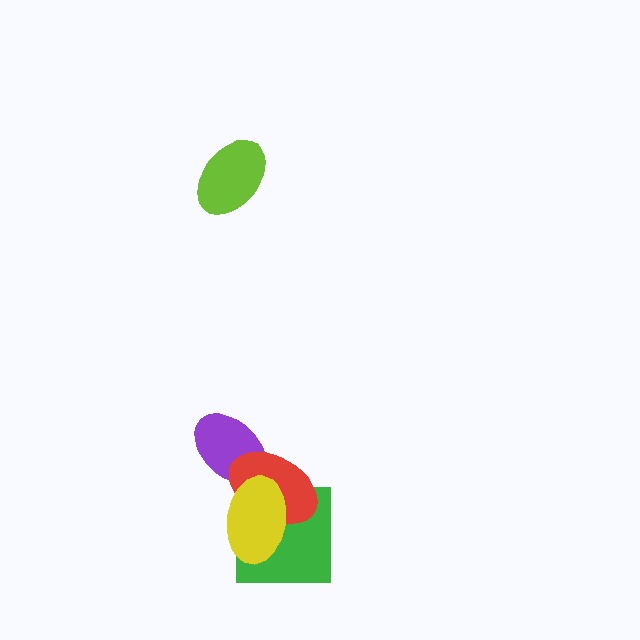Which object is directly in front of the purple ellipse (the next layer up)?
The red ellipse is directly in front of the purple ellipse.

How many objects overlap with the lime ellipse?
0 objects overlap with the lime ellipse.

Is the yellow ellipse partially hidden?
No, no other shape covers it.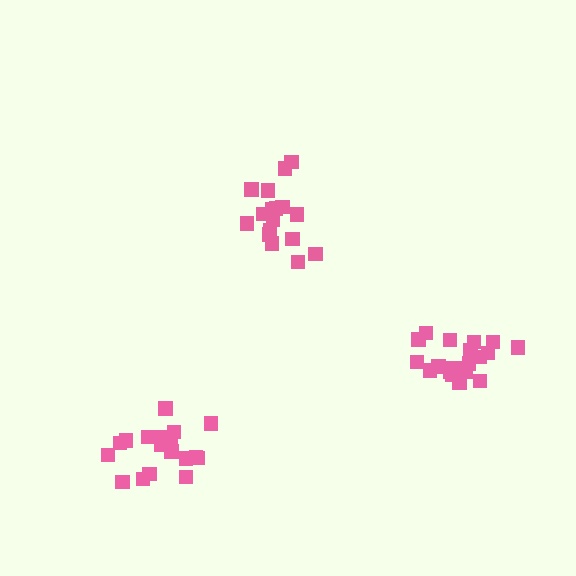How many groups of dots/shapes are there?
There are 3 groups.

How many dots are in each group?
Group 1: 21 dots, Group 2: 17 dots, Group 3: 18 dots (56 total).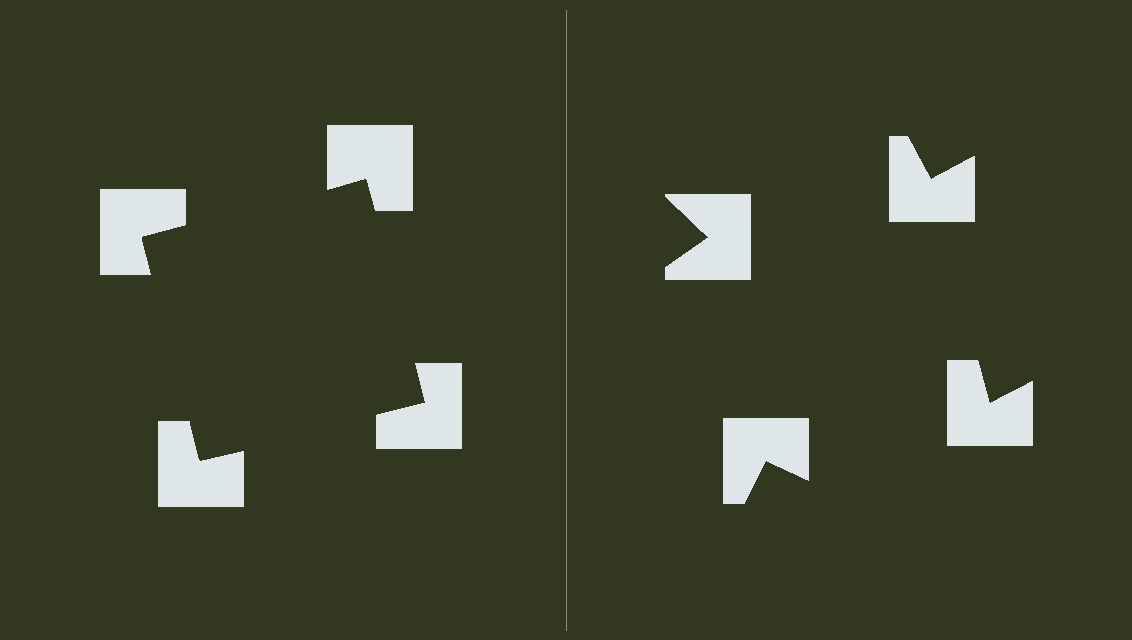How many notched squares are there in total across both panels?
8 — 4 on each side.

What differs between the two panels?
The notched squares are positioned identically on both sides; only the wedge orientations differ. On the left they align to a square; on the right they are misaligned.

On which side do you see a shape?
An illusory square appears on the left side. On the right side the wedge cuts are rotated, so no coherent shape forms.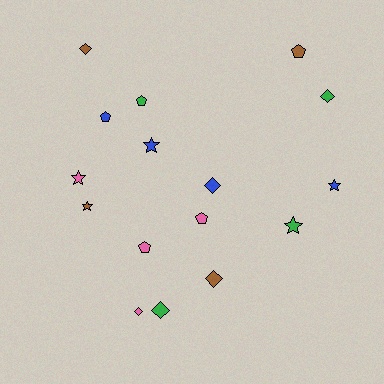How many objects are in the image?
There are 16 objects.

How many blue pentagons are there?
There is 1 blue pentagon.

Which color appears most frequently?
Brown, with 4 objects.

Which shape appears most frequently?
Diamond, with 6 objects.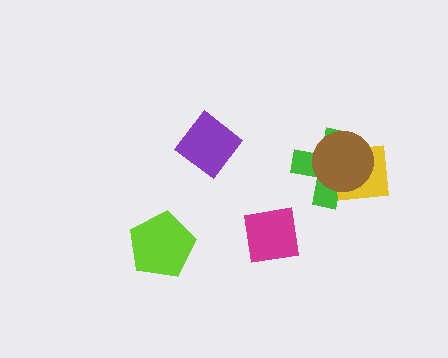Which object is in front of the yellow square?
The brown circle is in front of the yellow square.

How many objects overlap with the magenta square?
0 objects overlap with the magenta square.